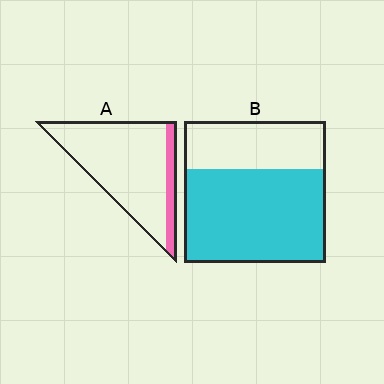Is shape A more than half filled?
No.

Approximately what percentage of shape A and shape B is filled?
A is approximately 15% and B is approximately 65%.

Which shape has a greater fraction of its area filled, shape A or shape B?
Shape B.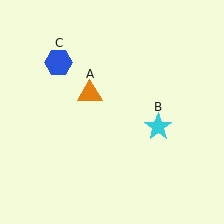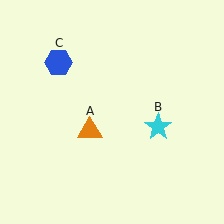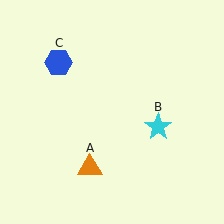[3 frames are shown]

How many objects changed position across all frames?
1 object changed position: orange triangle (object A).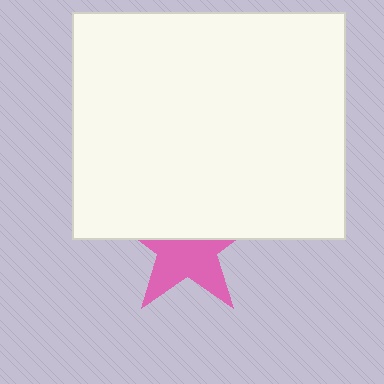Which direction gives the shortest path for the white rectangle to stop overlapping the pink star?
Moving up gives the shortest separation.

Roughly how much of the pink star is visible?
About half of it is visible (roughly 52%).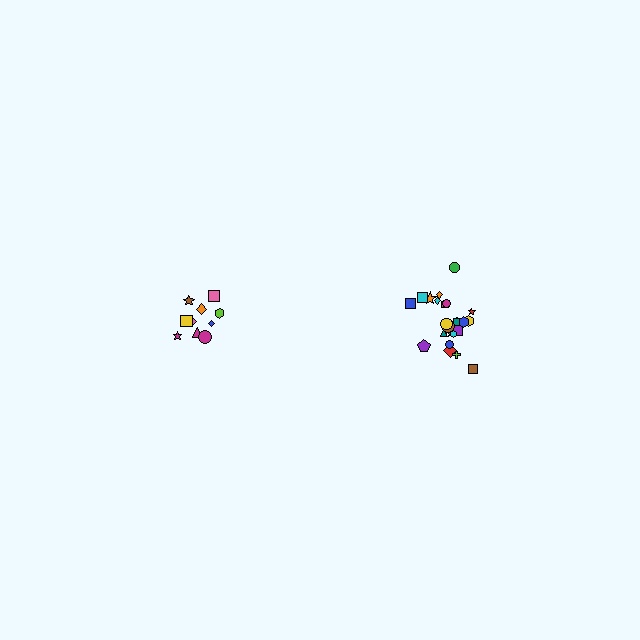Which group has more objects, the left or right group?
The right group.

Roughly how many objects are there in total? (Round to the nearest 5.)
Roughly 35 objects in total.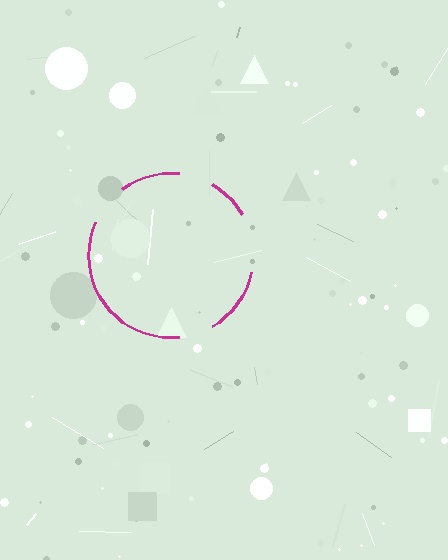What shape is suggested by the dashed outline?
The dashed outline suggests a circle.